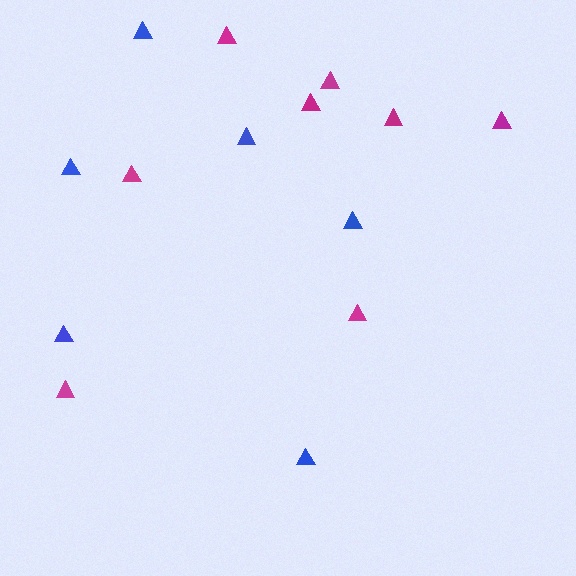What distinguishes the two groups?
There are 2 groups: one group of blue triangles (6) and one group of magenta triangles (8).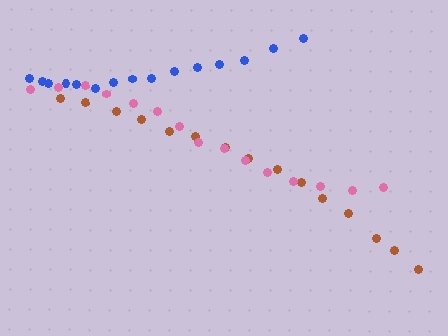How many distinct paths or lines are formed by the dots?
There are 3 distinct paths.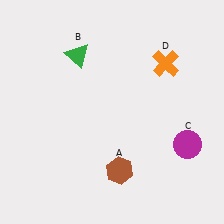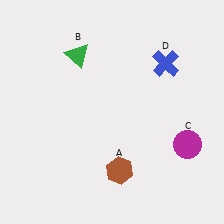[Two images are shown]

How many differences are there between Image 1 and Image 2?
There is 1 difference between the two images.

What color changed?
The cross (D) changed from orange in Image 1 to blue in Image 2.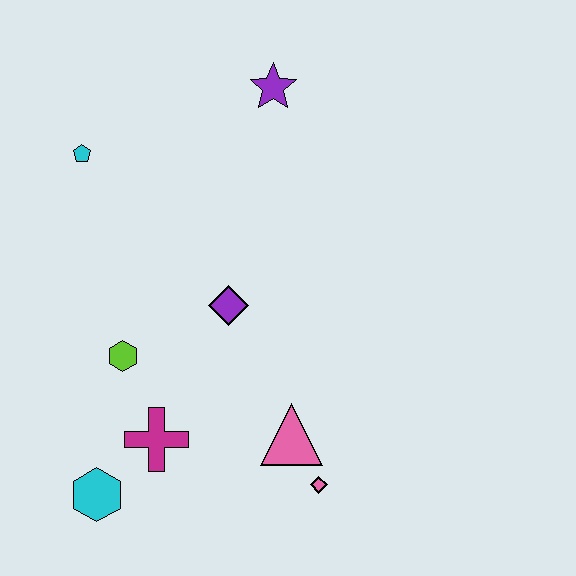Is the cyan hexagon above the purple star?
No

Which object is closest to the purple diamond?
The lime hexagon is closest to the purple diamond.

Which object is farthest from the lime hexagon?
The purple star is farthest from the lime hexagon.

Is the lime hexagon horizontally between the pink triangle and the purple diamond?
No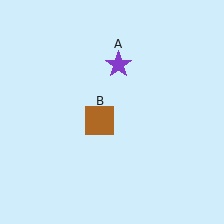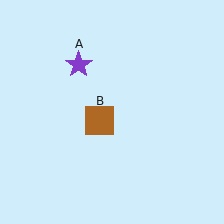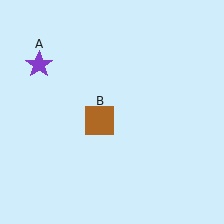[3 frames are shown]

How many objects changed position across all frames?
1 object changed position: purple star (object A).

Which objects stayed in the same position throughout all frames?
Brown square (object B) remained stationary.